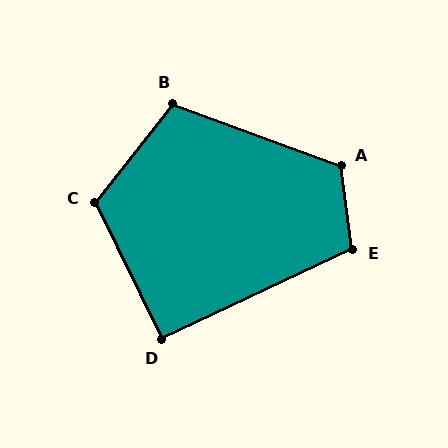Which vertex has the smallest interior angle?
D, at approximately 91 degrees.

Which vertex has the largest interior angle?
A, at approximately 118 degrees.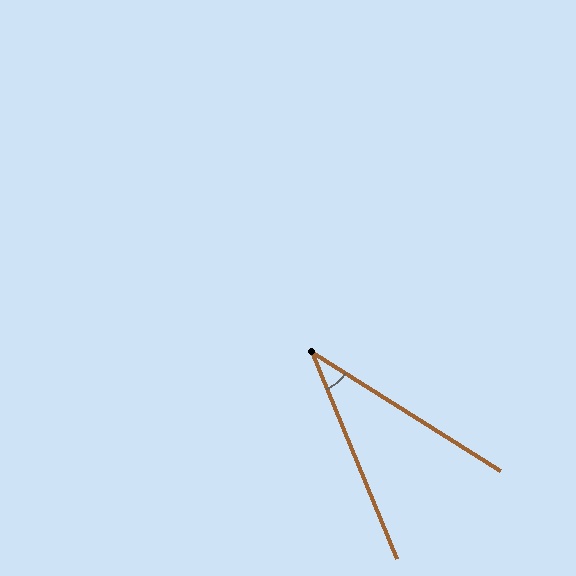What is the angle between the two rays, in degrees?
Approximately 35 degrees.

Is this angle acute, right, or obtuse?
It is acute.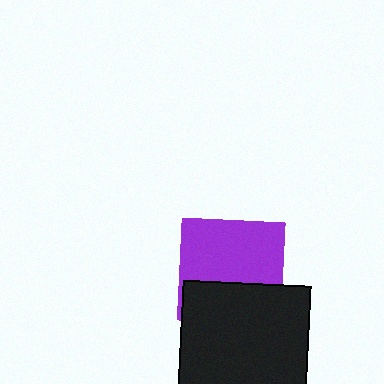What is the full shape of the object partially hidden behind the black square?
The partially hidden object is a purple square.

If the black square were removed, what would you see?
You would see the complete purple square.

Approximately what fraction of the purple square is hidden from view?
Roughly 39% of the purple square is hidden behind the black square.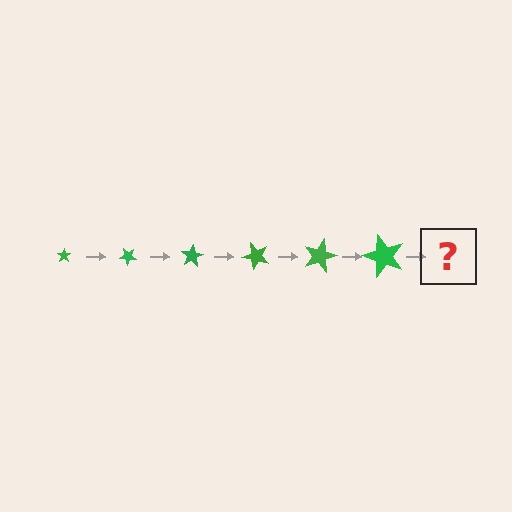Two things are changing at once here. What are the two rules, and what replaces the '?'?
The two rules are that the star grows larger each step and it rotates 40 degrees each step. The '?' should be a star, larger than the previous one and rotated 240 degrees from the start.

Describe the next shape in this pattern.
It should be a star, larger than the previous one and rotated 240 degrees from the start.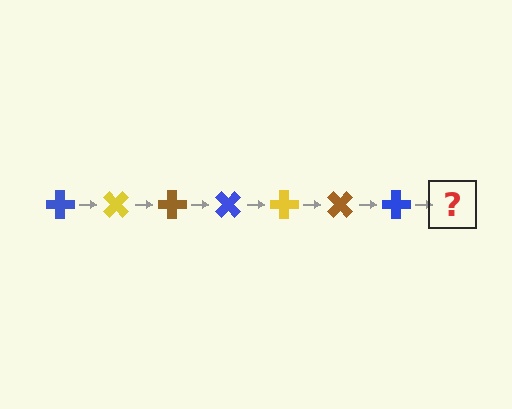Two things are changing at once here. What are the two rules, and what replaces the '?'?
The two rules are that it rotates 45 degrees each step and the color cycles through blue, yellow, and brown. The '?' should be a yellow cross, rotated 315 degrees from the start.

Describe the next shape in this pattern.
It should be a yellow cross, rotated 315 degrees from the start.